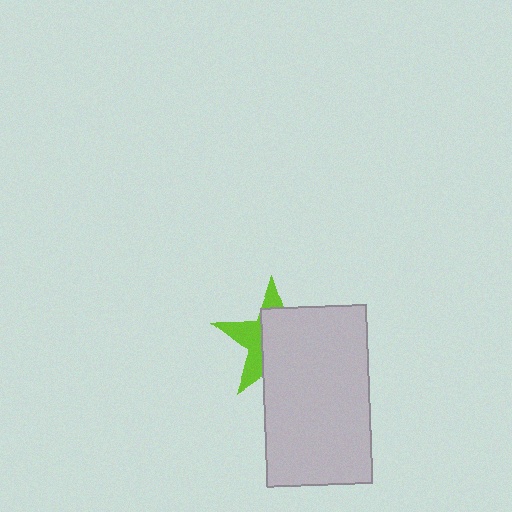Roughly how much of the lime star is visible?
A small part of it is visible (roughly 37%).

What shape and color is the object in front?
The object in front is a light gray rectangle.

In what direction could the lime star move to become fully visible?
The lime star could move toward the upper-left. That would shift it out from behind the light gray rectangle entirely.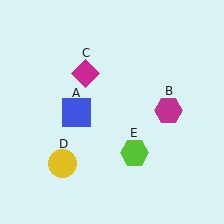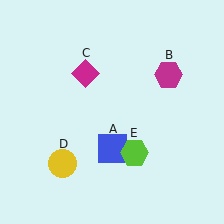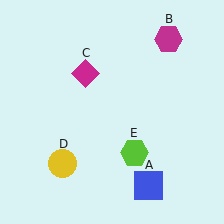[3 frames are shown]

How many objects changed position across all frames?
2 objects changed position: blue square (object A), magenta hexagon (object B).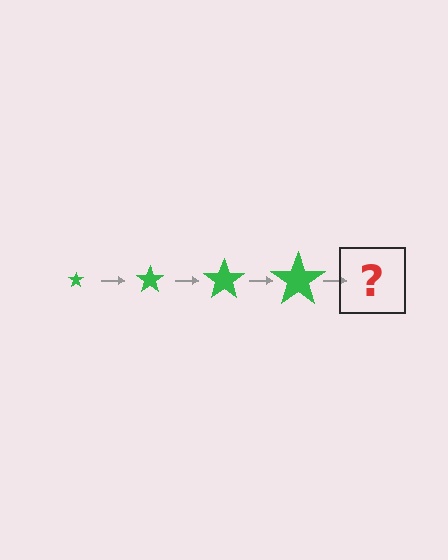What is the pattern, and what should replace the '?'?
The pattern is that the star gets progressively larger each step. The '?' should be a green star, larger than the previous one.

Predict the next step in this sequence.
The next step is a green star, larger than the previous one.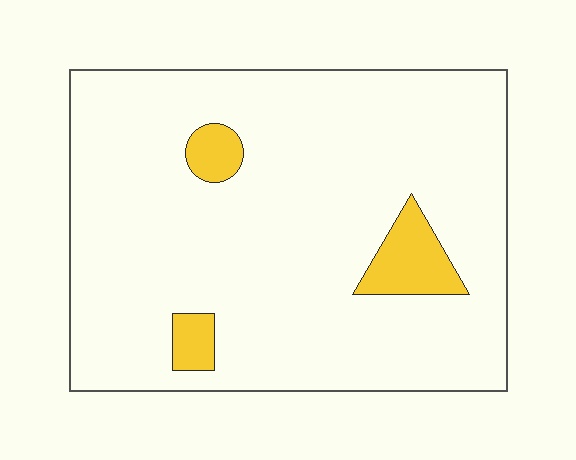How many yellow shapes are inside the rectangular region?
3.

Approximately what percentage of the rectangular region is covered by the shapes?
Approximately 10%.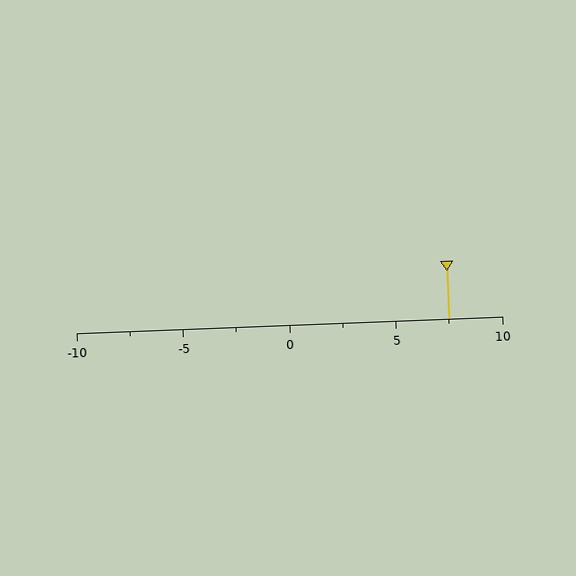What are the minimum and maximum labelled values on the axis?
The axis runs from -10 to 10.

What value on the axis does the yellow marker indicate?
The marker indicates approximately 7.5.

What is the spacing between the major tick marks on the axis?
The major ticks are spaced 5 apart.